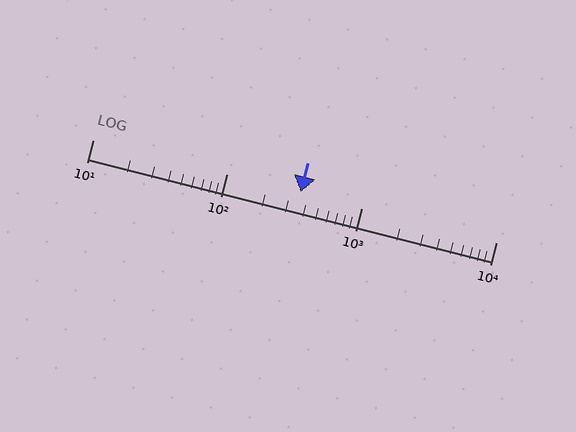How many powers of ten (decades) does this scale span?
The scale spans 3 decades, from 10 to 10000.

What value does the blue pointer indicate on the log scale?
The pointer indicates approximately 350.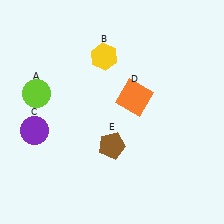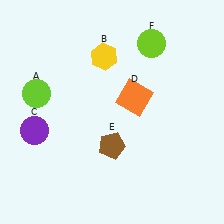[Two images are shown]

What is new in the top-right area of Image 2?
A lime circle (F) was added in the top-right area of Image 2.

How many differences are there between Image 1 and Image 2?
There is 1 difference between the two images.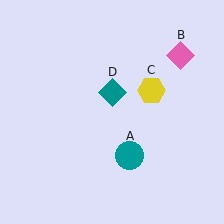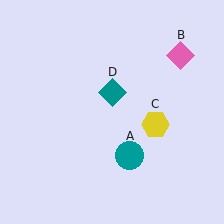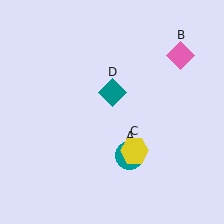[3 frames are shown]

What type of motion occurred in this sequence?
The yellow hexagon (object C) rotated clockwise around the center of the scene.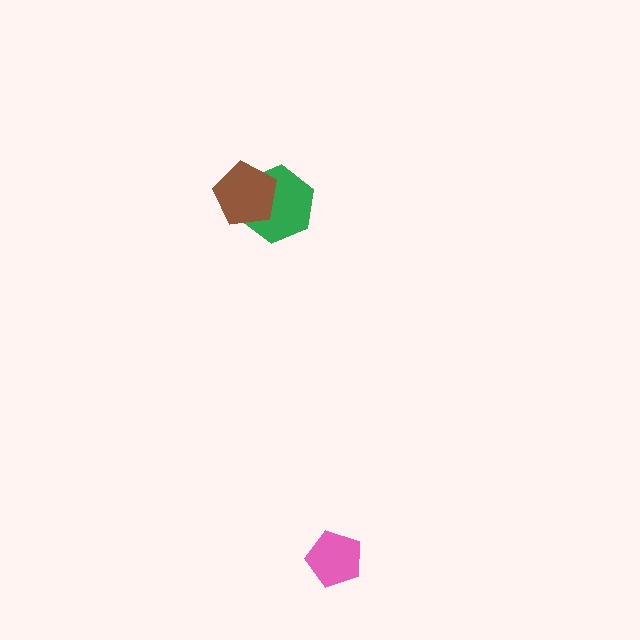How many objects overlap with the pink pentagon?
0 objects overlap with the pink pentagon.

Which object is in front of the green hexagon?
The brown pentagon is in front of the green hexagon.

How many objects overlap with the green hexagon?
1 object overlaps with the green hexagon.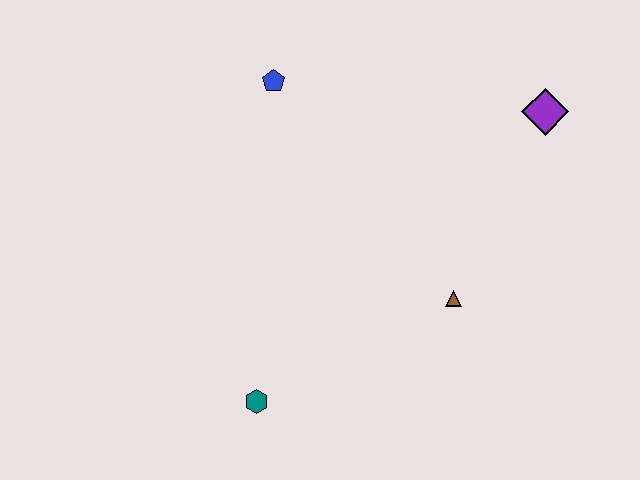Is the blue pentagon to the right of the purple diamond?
No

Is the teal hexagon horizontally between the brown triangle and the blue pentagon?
No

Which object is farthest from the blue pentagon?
The teal hexagon is farthest from the blue pentagon.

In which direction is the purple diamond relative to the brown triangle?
The purple diamond is above the brown triangle.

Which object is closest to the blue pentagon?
The purple diamond is closest to the blue pentagon.